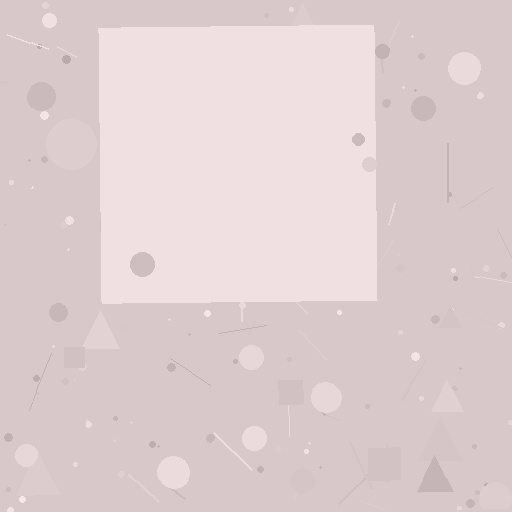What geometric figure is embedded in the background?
A square is embedded in the background.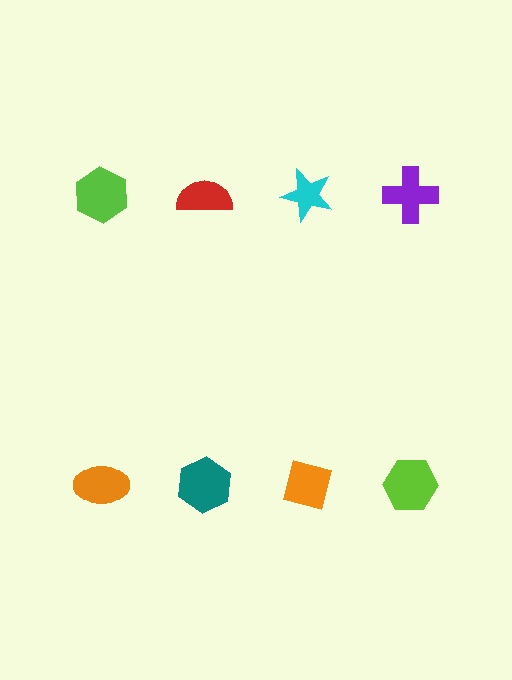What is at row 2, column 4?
A lime hexagon.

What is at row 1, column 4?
A purple cross.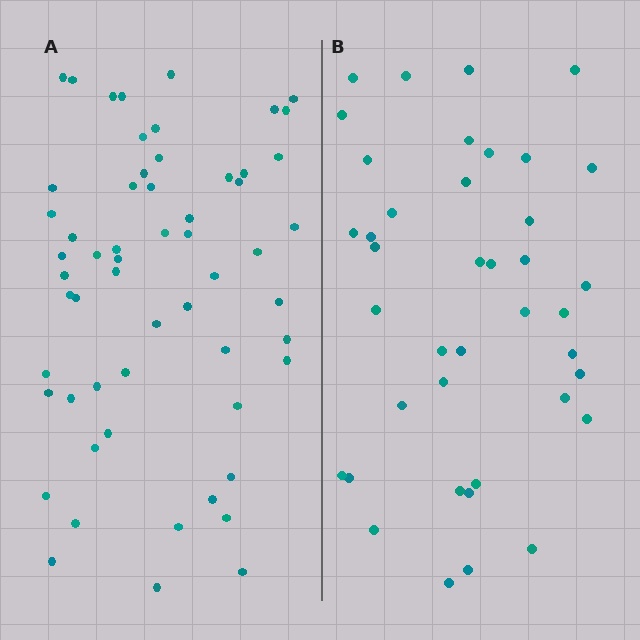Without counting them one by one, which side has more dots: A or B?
Region A (the left region) has more dots.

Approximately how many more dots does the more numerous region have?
Region A has approximately 20 more dots than region B.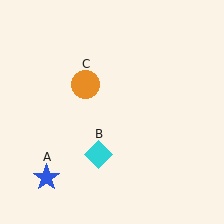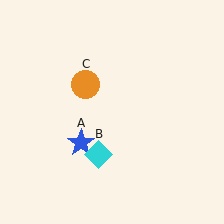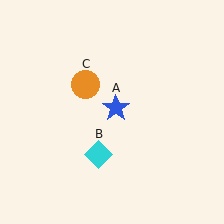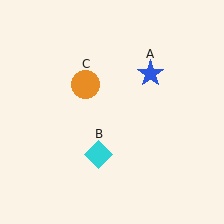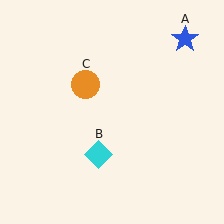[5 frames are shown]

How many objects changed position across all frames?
1 object changed position: blue star (object A).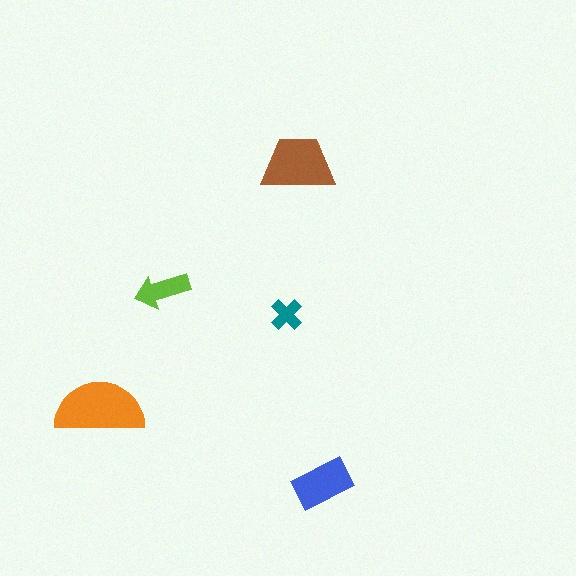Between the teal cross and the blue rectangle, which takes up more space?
The blue rectangle.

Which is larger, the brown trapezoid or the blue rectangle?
The brown trapezoid.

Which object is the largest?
The orange semicircle.